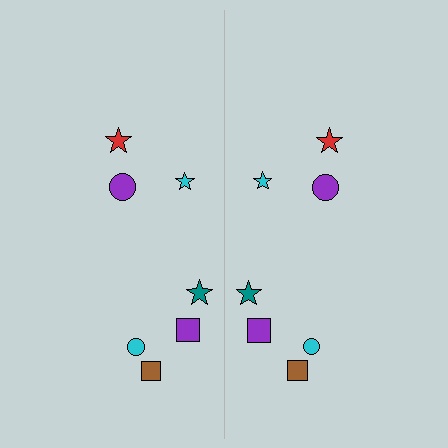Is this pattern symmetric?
Yes, this pattern has bilateral (reflection) symmetry.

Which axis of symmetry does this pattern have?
The pattern has a vertical axis of symmetry running through the center of the image.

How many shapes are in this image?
There are 14 shapes in this image.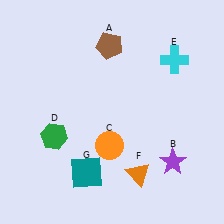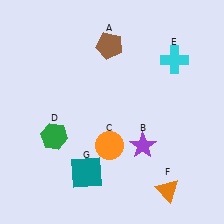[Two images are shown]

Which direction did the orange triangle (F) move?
The orange triangle (F) moved right.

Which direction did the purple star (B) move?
The purple star (B) moved left.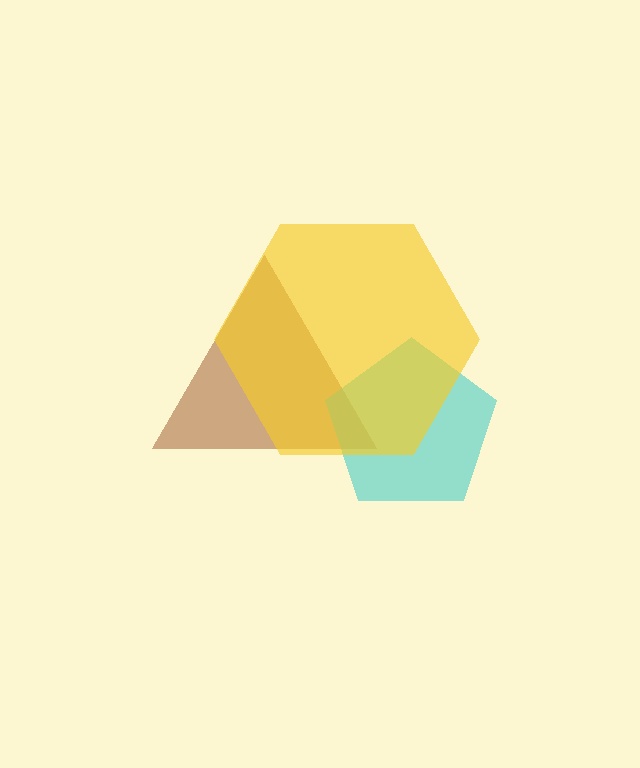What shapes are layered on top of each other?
The layered shapes are: a brown triangle, a cyan pentagon, a yellow hexagon.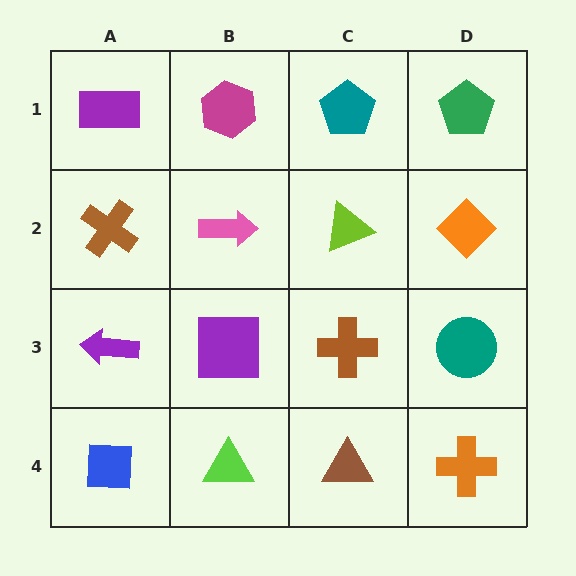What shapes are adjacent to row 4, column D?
A teal circle (row 3, column D), a brown triangle (row 4, column C).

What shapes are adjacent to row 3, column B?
A pink arrow (row 2, column B), a lime triangle (row 4, column B), a purple arrow (row 3, column A), a brown cross (row 3, column C).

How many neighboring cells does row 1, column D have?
2.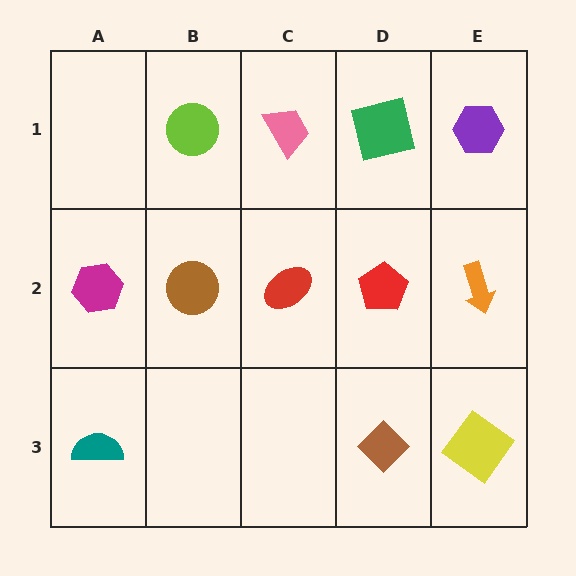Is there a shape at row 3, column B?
No, that cell is empty.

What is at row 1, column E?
A purple hexagon.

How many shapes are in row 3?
3 shapes.